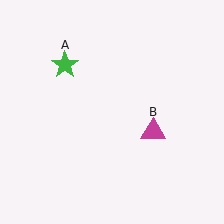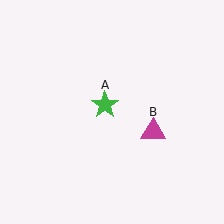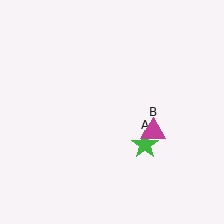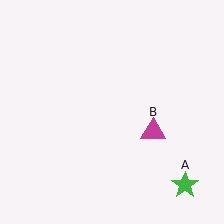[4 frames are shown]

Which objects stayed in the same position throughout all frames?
Magenta triangle (object B) remained stationary.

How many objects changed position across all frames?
1 object changed position: green star (object A).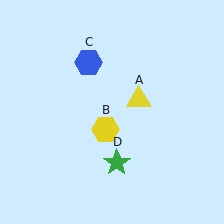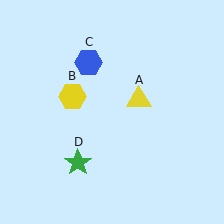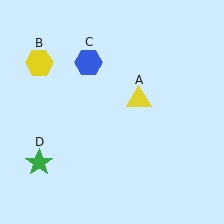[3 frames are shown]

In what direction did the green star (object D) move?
The green star (object D) moved left.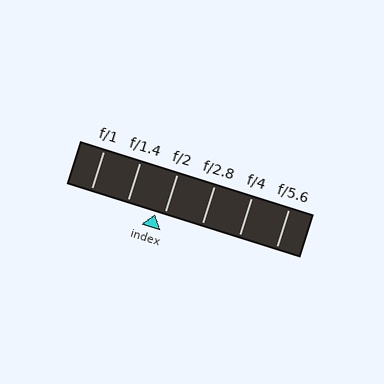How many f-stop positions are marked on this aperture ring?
There are 6 f-stop positions marked.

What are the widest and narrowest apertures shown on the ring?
The widest aperture shown is f/1 and the narrowest is f/5.6.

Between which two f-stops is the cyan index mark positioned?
The index mark is between f/1.4 and f/2.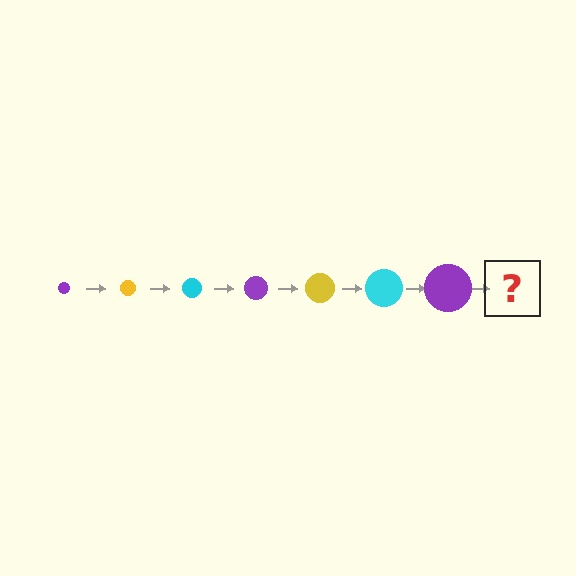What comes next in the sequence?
The next element should be a yellow circle, larger than the previous one.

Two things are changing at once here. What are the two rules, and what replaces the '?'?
The two rules are that the circle grows larger each step and the color cycles through purple, yellow, and cyan. The '?' should be a yellow circle, larger than the previous one.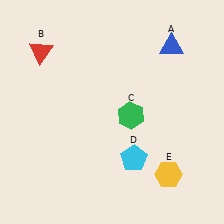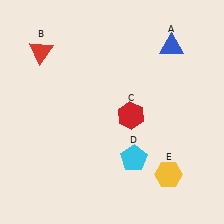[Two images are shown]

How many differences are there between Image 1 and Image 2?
There is 1 difference between the two images.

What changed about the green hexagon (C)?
In Image 1, C is green. In Image 2, it changed to red.